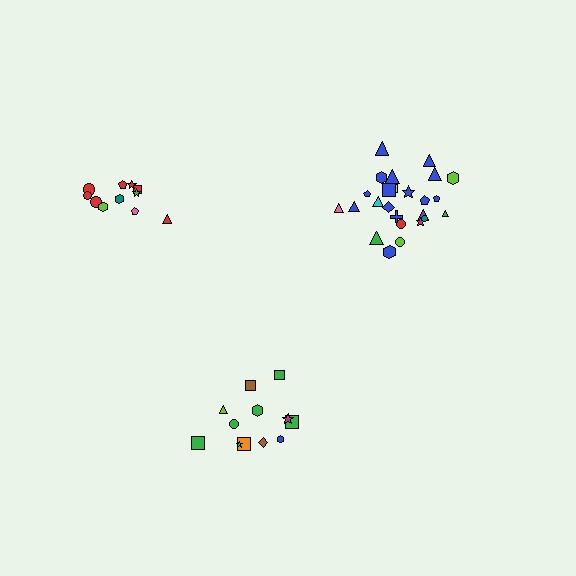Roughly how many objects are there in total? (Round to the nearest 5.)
Roughly 50 objects in total.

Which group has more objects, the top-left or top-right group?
The top-right group.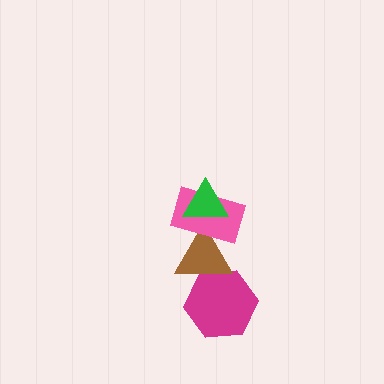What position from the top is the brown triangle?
The brown triangle is 3rd from the top.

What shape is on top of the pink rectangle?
The green triangle is on top of the pink rectangle.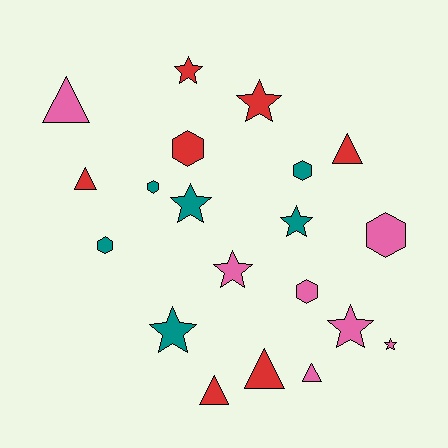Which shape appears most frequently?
Star, with 8 objects.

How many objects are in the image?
There are 20 objects.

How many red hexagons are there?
There is 1 red hexagon.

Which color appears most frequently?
Pink, with 7 objects.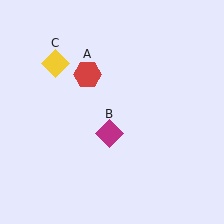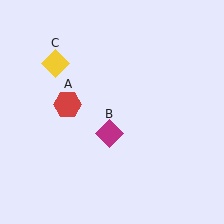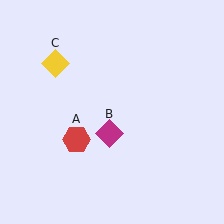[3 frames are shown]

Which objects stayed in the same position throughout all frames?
Magenta diamond (object B) and yellow diamond (object C) remained stationary.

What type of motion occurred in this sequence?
The red hexagon (object A) rotated counterclockwise around the center of the scene.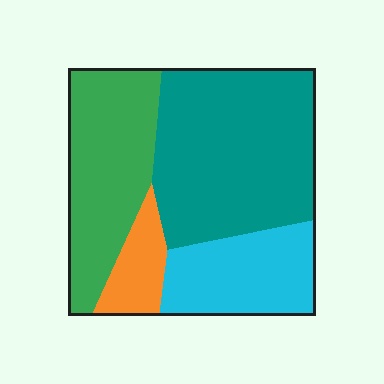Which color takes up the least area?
Orange, at roughly 10%.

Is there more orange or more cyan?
Cyan.